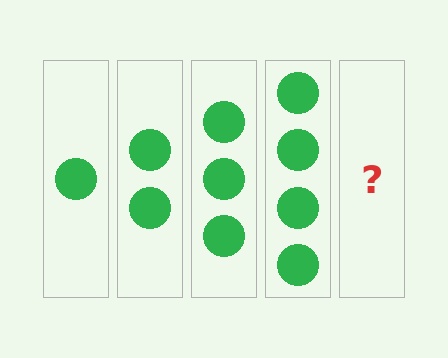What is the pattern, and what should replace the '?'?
The pattern is that each step adds one more circle. The '?' should be 5 circles.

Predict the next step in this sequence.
The next step is 5 circles.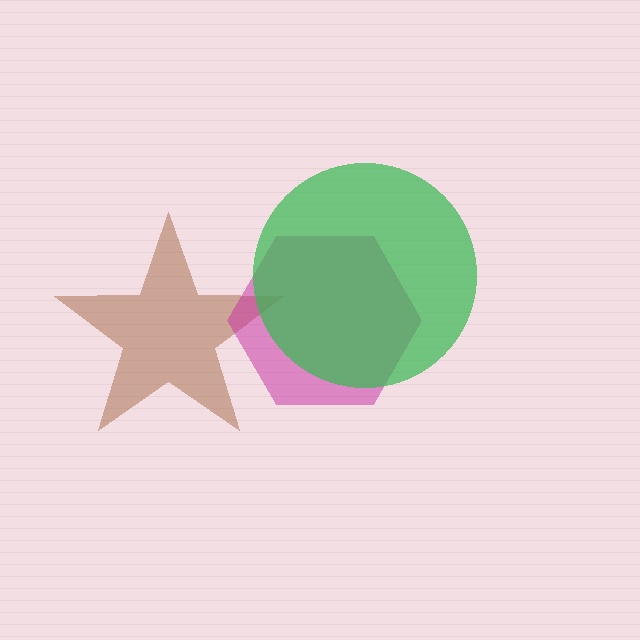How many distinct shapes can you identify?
There are 3 distinct shapes: a brown star, a magenta hexagon, a green circle.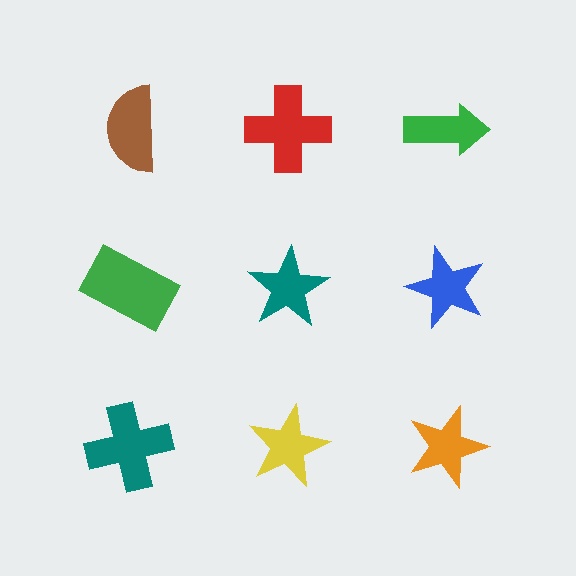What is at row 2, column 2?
A teal star.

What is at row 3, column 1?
A teal cross.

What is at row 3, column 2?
A yellow star.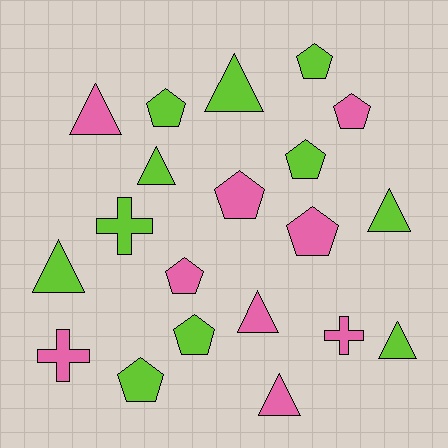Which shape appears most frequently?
Pentagon, with 9 objects.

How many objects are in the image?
There are 20 objects.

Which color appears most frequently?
Lime, with 11 objects.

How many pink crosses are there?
There are 2 pink crosses.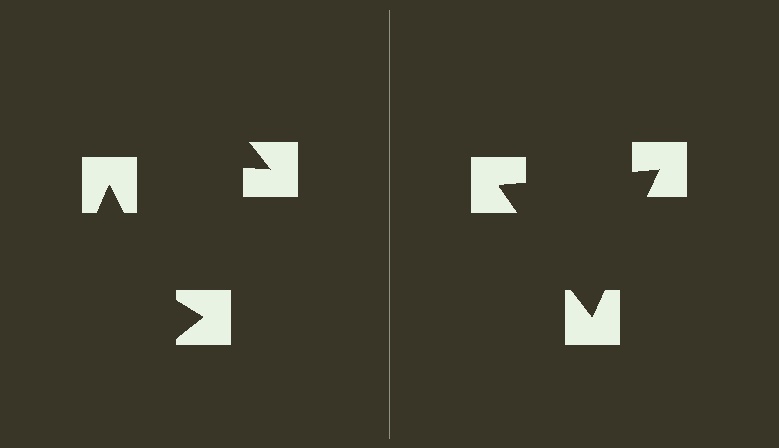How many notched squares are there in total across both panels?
6 — 3 on each side.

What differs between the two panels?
The notched squares are positioned identically on both sides; only the wedge orientations differ. On the right they align to a triangle; on the left they are misaligned.